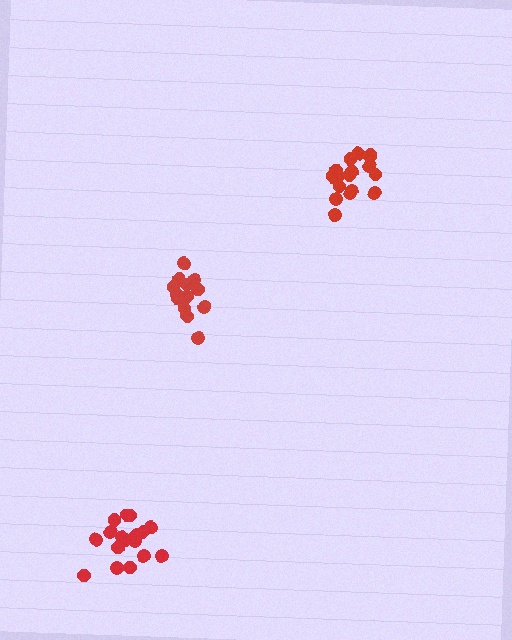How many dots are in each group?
Group 1: 14 dots, Group 2: 17 dots, Group 3: 17 dots (48 total).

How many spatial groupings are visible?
There are 3 spatial groupings.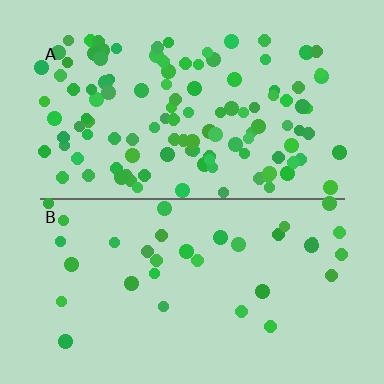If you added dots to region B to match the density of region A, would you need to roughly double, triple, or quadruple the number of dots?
Approximately triple.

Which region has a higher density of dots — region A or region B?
A (the top).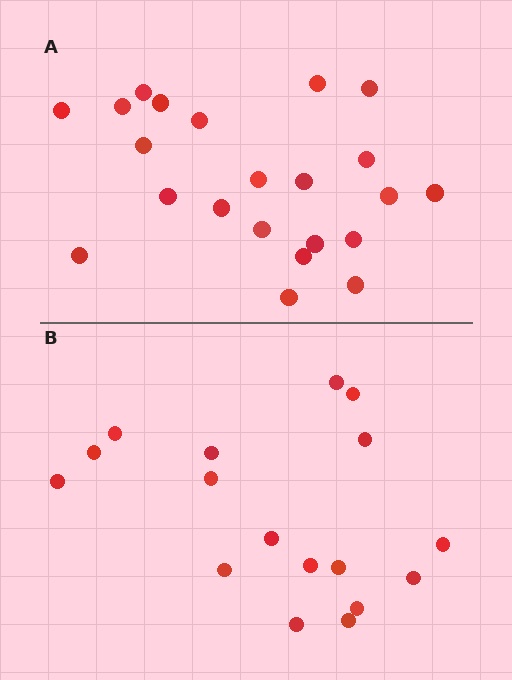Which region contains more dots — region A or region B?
Region A (the top region) has more dots.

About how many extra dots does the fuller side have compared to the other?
Region A has about 5 more dots than region B.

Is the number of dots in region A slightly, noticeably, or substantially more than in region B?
Region A has noticeably more, but not dramatically so. The ratio is roughly 1.3 to 1.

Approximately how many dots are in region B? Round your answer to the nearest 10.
About 20 dots. (The exact count is 17, which rounds to 20.)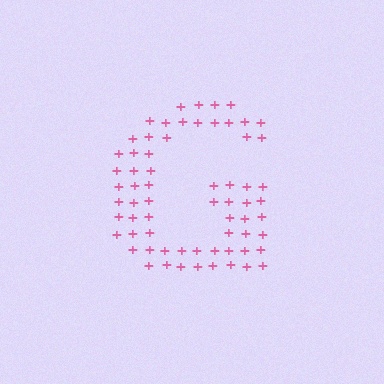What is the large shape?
The large shape is the letter G.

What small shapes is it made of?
It is made of small plus signs.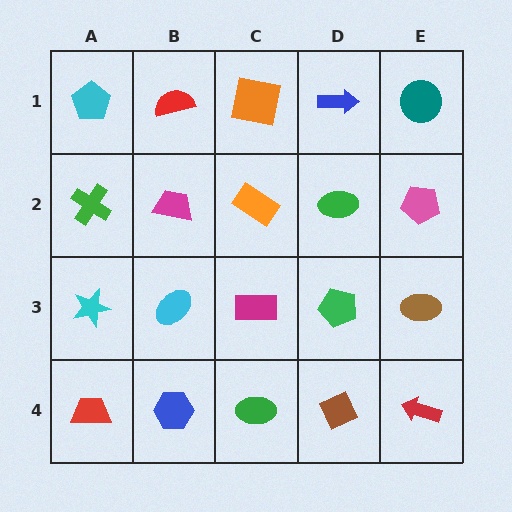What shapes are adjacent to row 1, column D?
A green ellipse (row 2, column D), an orange square (row 1, column C), a teal circle (row 1, column E).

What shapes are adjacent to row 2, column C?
An orange square (row 1, column C), a magenta rectangle (row 3, column C), a magenta trapezoid (row 2, column B), a green ellipse (row 2, column D).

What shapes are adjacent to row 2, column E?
A teal circle (row 1, column E), a brown ellipse (row 3, column E), a green ellipse (row 2, column D).